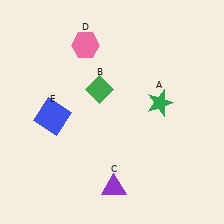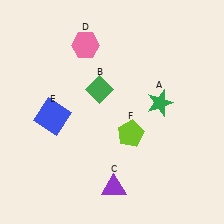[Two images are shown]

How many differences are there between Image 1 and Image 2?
There is 1 difference between the two images.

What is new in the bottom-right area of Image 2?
A lime pentagon (F) was added in the bottom-right area of Image 2.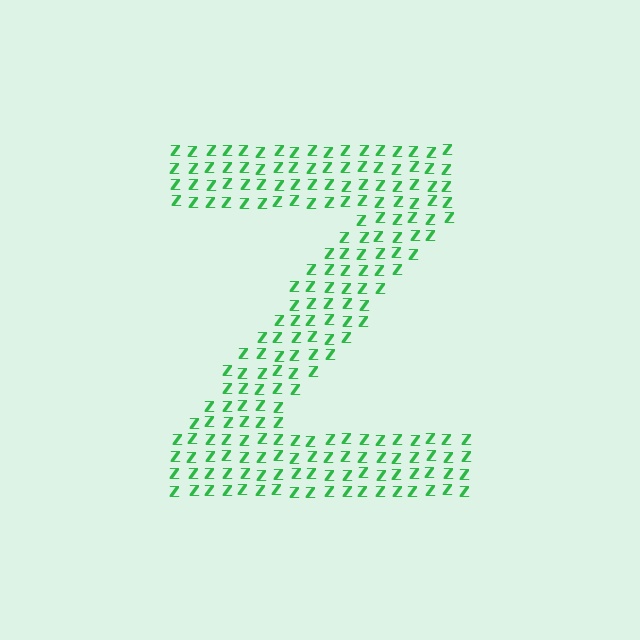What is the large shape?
The large shape is the letter Z.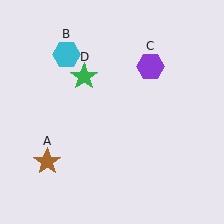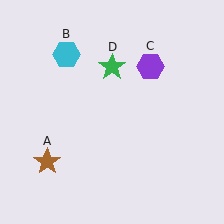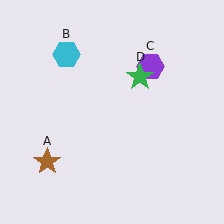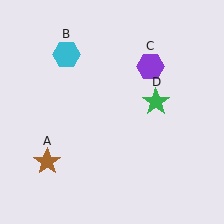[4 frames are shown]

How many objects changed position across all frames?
1 object changed position: green star (object D).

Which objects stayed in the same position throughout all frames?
Brown star (object A) and cyan hexagon (object B) and purple hexagon (object C) remained stationary.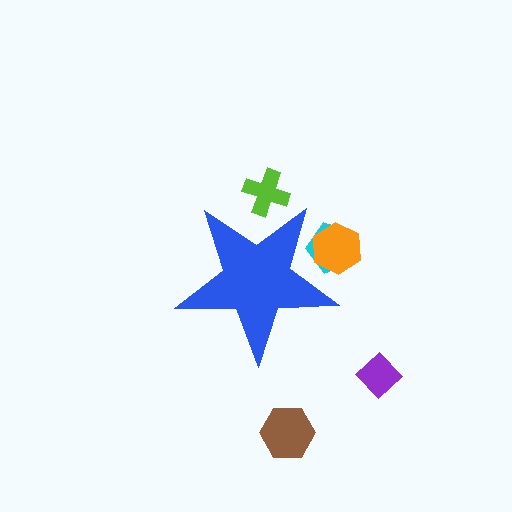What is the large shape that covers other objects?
A blue star.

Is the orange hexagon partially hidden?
Yes, the orange hexagon is partially hidden behind the blue star.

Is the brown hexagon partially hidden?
No, the brown hexagon is fully visible.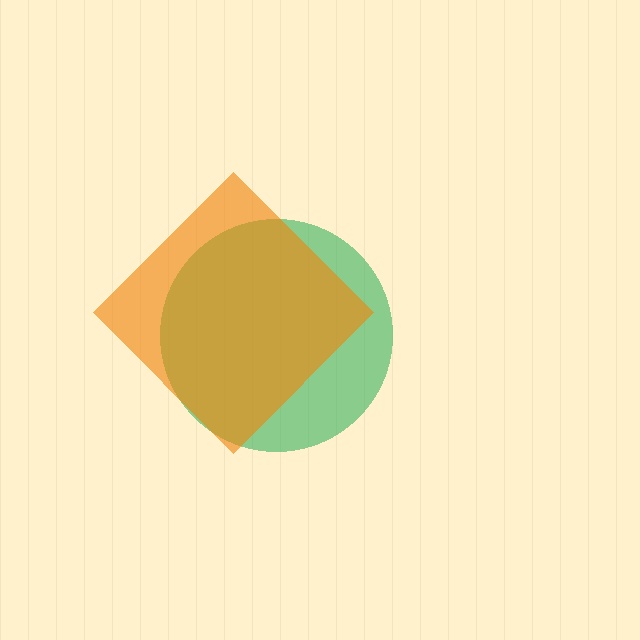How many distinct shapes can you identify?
There are 2 distinct shapes: a green circle, an orange diamond.